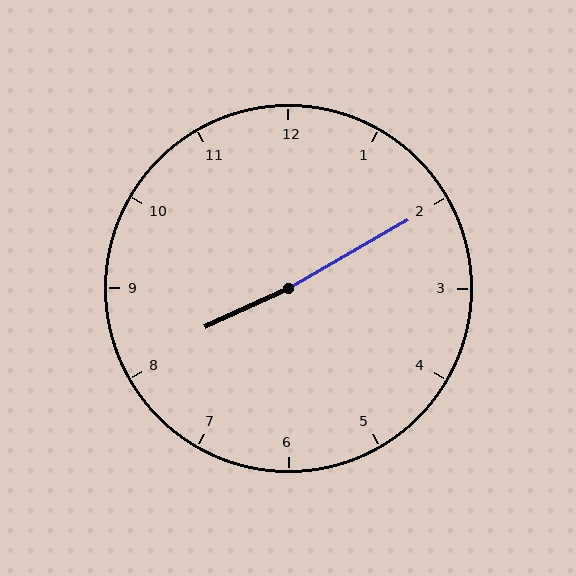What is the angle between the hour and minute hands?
Approximately 175 degrees.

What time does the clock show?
8:10.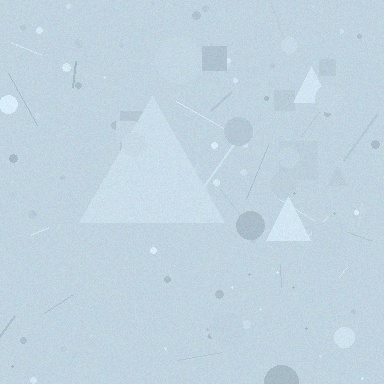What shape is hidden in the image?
A triangle is hidden in the image.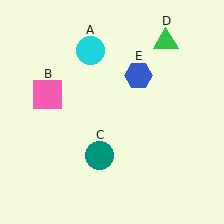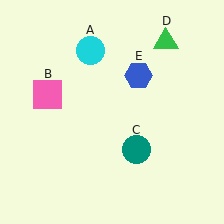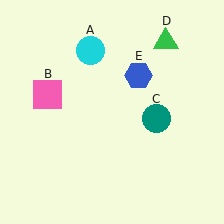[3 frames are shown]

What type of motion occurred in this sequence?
The teal circle (object C) rotated counterclockwise around the center of the scene.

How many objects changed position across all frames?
1 object changed position: teal circle (object C).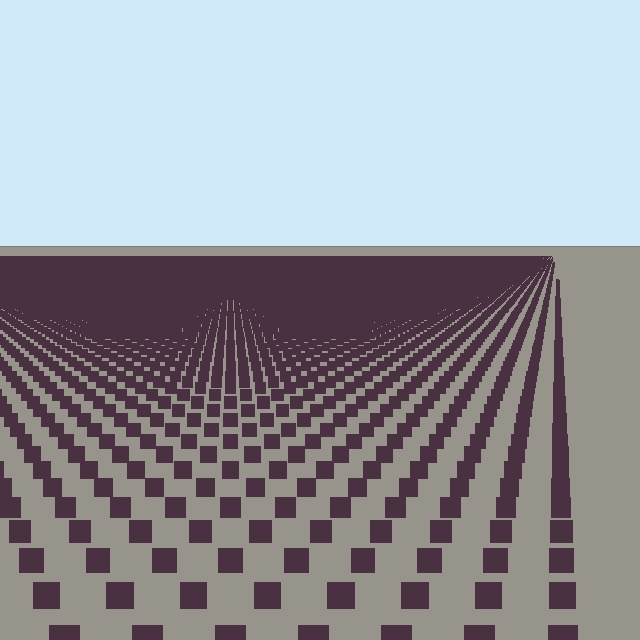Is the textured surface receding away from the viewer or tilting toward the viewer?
The surface is receding away from the viewer. Texture elements get smaller and denser toward the top.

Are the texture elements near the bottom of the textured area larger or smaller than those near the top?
Larger. Near the bottom, elements are closer to the viewer and appear at a bigger on-screen size.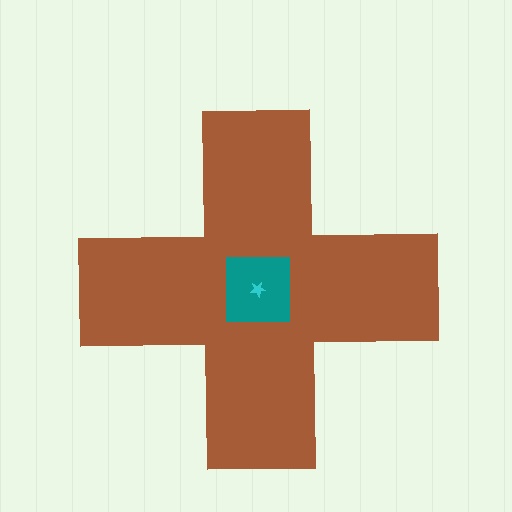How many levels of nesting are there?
3.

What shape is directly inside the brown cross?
The teal square.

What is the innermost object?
The cyan star.